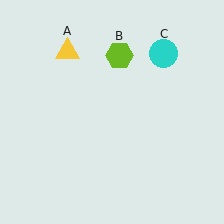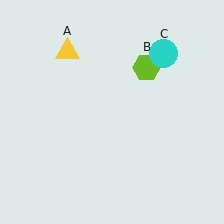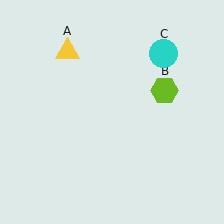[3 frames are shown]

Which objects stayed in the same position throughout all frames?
Yellow triangle (object A) and cyan circle (object C) remained stationary.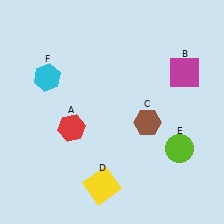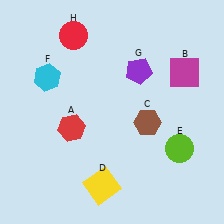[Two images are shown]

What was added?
A purple pentagon (G), a red circle (H) were added in Image 2.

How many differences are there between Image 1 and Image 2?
There are 2 differences between the two images.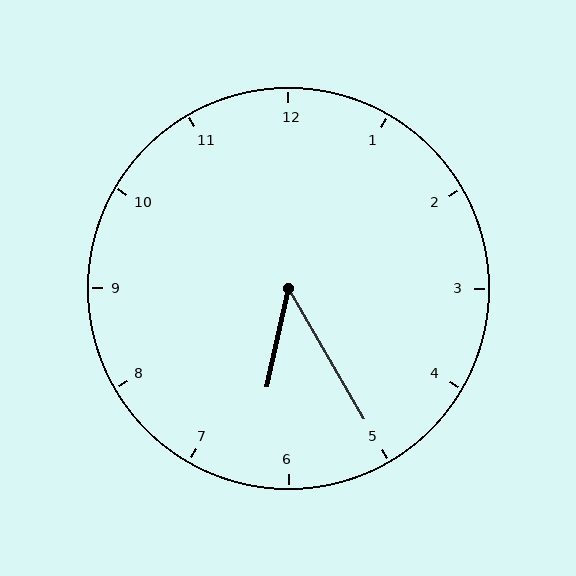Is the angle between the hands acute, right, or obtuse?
It is acute.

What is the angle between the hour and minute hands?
Approximately 42 degrees.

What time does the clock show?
6:25.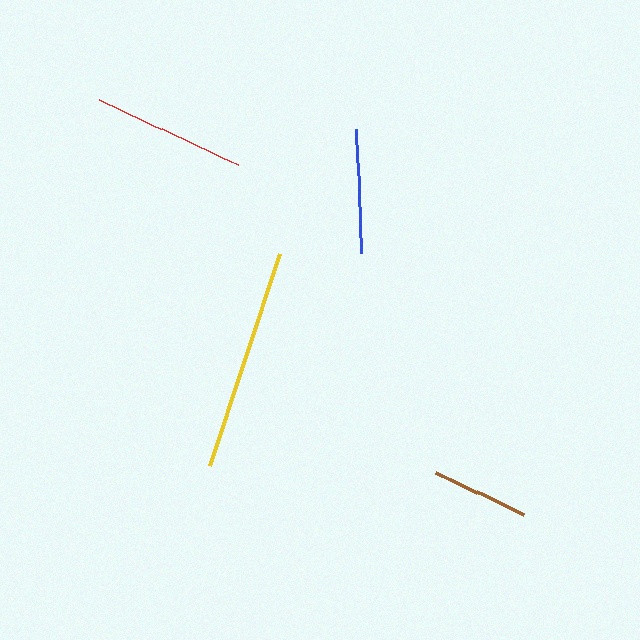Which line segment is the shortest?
The brown line is the shortest at approximately 97 pixels.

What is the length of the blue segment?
The blue segment is approximately 125 pixels long.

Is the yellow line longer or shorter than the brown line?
The yellow line is longer than the brown line.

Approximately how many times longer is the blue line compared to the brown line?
The blue line is approximately 1.3 times the length of the brown line.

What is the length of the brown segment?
The brown segment is approximately 97 pixels long.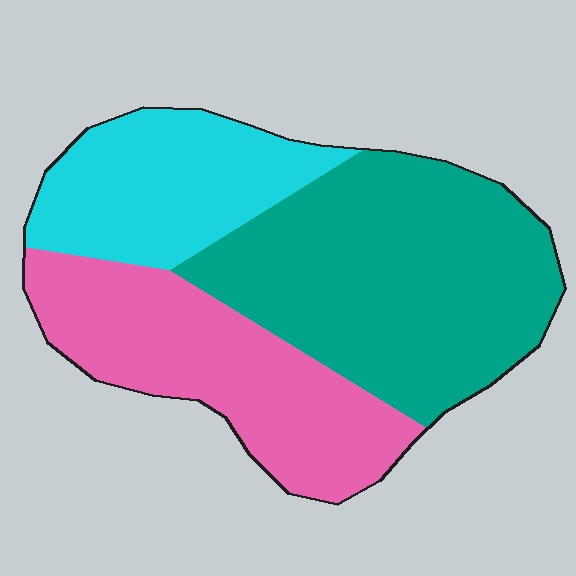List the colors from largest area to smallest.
From largest to smallest: teal, pink, cyan.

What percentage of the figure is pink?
Pink covers 31% of the figure.